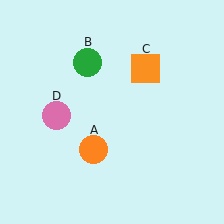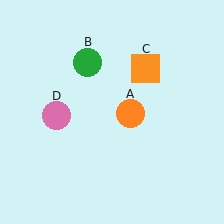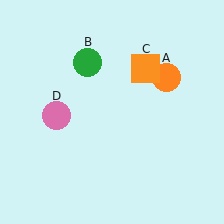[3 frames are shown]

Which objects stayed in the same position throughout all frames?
Green circle (object B) and orange square (object C) and pink circle (object D) remained stationary.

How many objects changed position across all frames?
1 object changed position: orange circle (object A).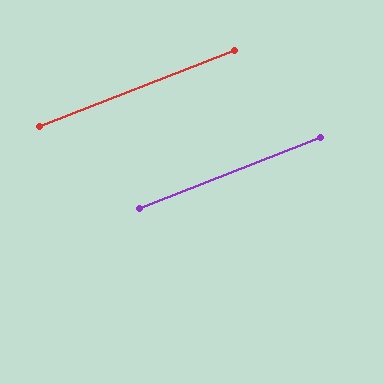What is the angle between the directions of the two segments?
Approximately 0 degrees.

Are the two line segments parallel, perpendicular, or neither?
Parallel — their directions differ by only 0.2°.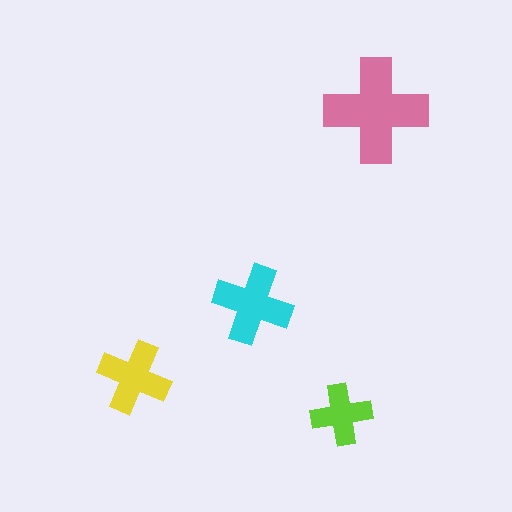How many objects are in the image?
There are 4 objects in the image.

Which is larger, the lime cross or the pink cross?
The pink one.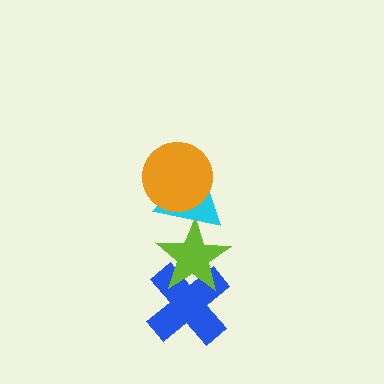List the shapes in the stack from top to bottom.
From top to bottom: the orange circle, the cyan triangle, the lime star, the blue cross.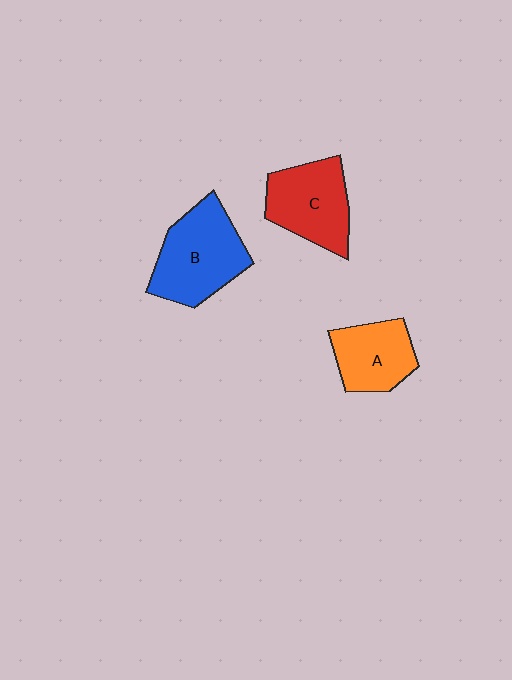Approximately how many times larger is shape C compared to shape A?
Approximately 1.2 times.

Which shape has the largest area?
Shape B (blue).